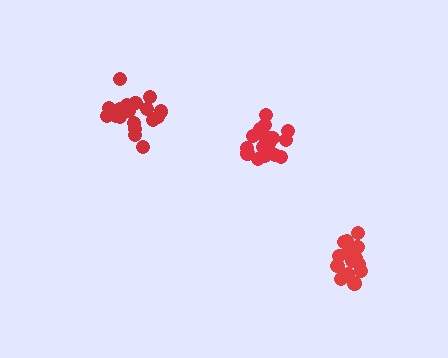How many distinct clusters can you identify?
There are 3 distinct clusters.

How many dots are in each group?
Group 1: 14 dots, Group 2: 17 dots, Group 3: 18 dots (49 total).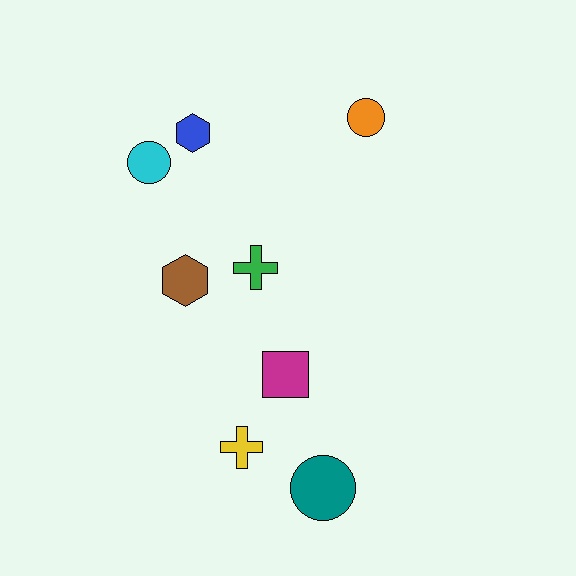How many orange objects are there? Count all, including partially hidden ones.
There is 1 orange object.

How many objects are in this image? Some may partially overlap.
There are 8 objects.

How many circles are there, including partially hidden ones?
There are 3 circles.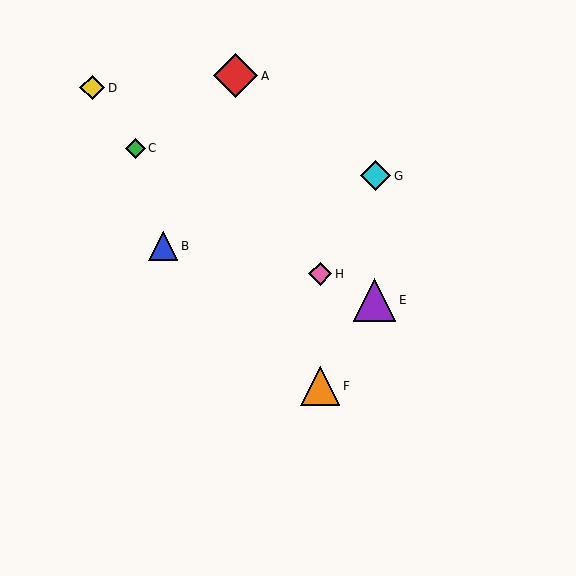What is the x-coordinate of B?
Object B is at x≈163.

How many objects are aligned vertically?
2 objects (F, H) are aligned vertically.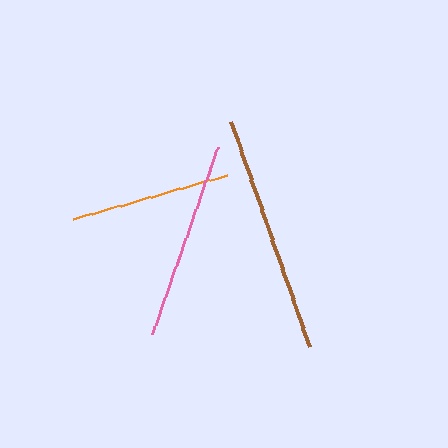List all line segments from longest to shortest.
From longest to shortest: brown, pink, orange.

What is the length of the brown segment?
The brown segment is approximately 238 pixels long.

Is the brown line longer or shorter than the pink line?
The brown line is longer than the pink line.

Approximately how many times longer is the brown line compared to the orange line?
The brown line is approximately 1.5 times the length of the orange line.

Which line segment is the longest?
The brown line is the longest at approximately 238 pixels.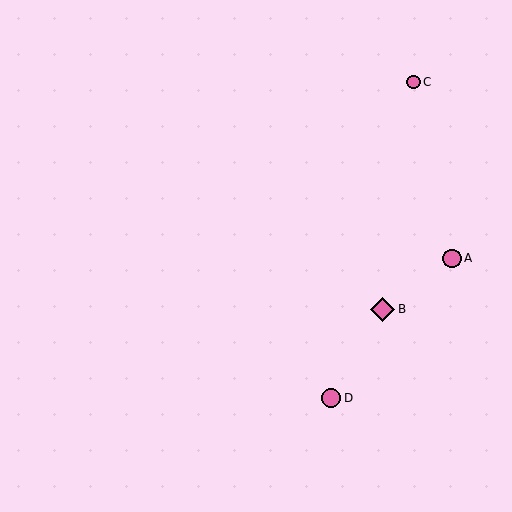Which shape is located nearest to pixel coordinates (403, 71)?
The pink circle (labeled C) at (413, 82) is nearest to that location.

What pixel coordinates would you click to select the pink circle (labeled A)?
Click at (452, 258) to select the pink circle A.